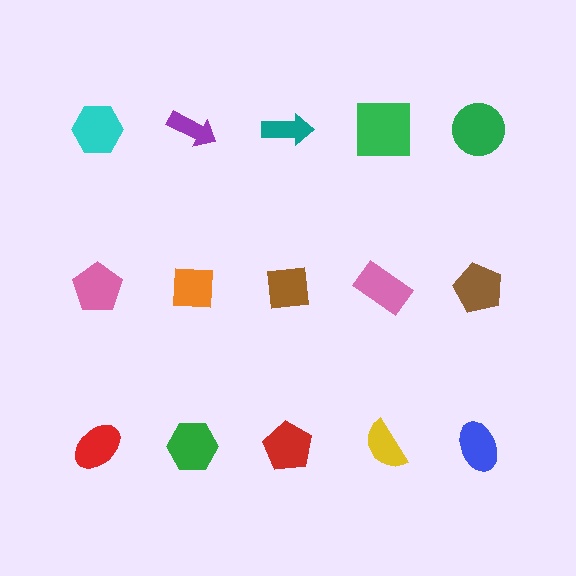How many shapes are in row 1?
5 shapes.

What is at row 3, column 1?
A red ellipse.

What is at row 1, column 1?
A cyan hexagon.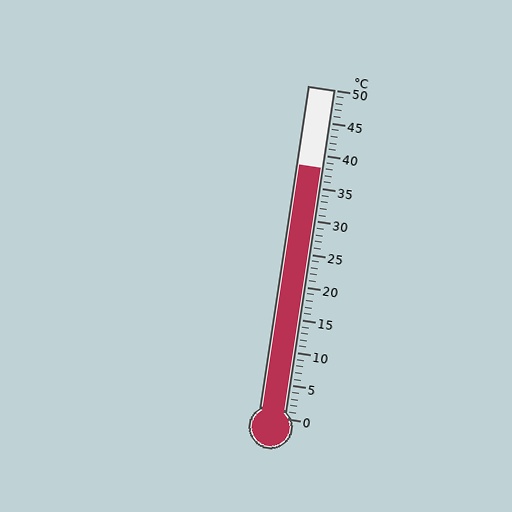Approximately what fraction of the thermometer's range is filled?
The thermometer is filled to approximately 75% of its range.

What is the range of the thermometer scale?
The thermometer scale ranges from 0°C to 50°C.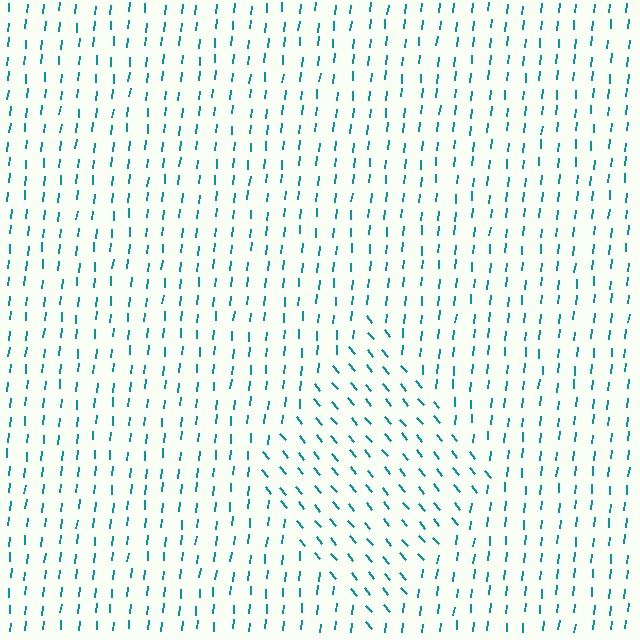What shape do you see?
I see a diamond.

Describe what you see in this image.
The image is filled with small teal line segments. A diamond region in the image has lines oriented differently from the surrounding lines, creating a visible texture boundary.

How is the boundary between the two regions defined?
The boundary is defined purely by a change in line orientation (approximately 45 degrees difference). All lines are the same color and thickness.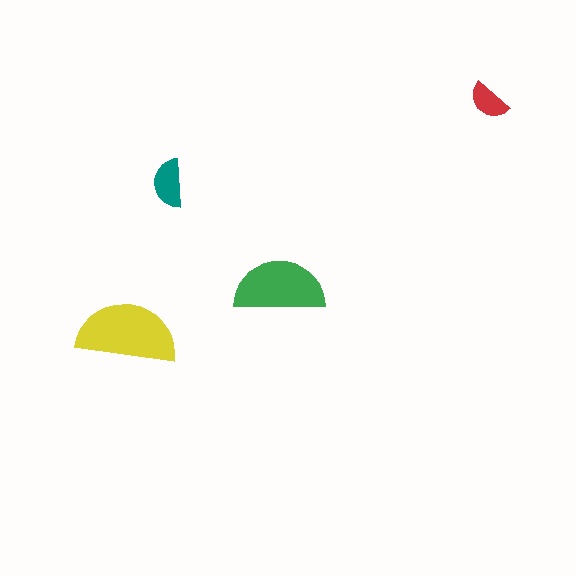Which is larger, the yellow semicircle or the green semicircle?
The yellow one.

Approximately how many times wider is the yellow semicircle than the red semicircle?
About 2.5 times wider.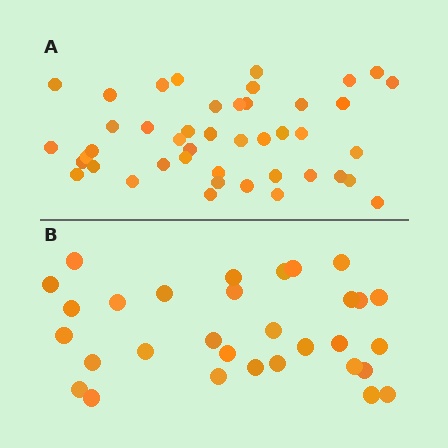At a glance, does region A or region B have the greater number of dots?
Region A (the top region) has more dots.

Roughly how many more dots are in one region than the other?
Region A has approximately 15 more dots than region B.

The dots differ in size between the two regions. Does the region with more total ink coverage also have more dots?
No. Region B has more total ink coverage because its dots are larger, but region A actually contains more individual dots. Total area can be misleading — the number of items is what matters here.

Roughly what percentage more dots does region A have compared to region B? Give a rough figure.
About 40% more.